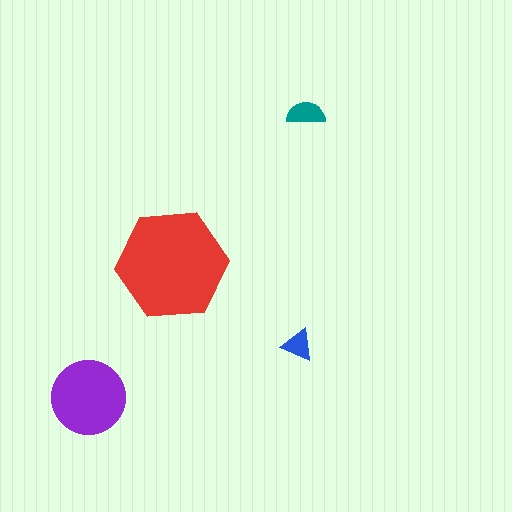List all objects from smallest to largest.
The blue triangle, the teal semicircle, the purple circle, the red hexagon.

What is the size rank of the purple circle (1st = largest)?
2nd.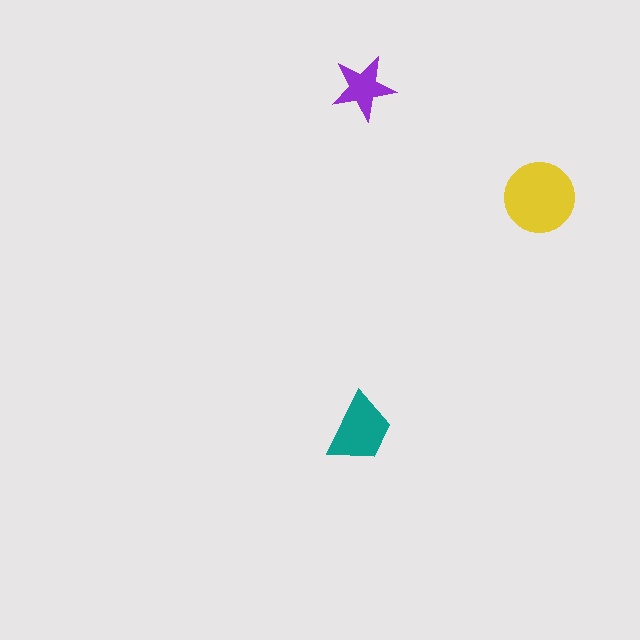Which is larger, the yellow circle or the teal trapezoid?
The yellow circle.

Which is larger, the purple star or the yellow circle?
The yellow circle.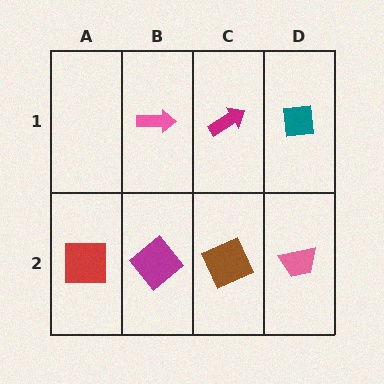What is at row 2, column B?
A magenta diamond.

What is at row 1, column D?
A teal square.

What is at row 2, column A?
A red square.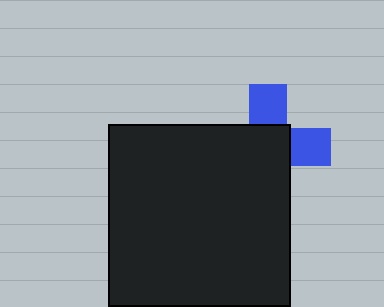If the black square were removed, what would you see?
You would see the complete blue cross.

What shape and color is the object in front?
The object in front is a black square.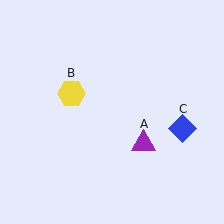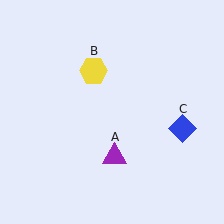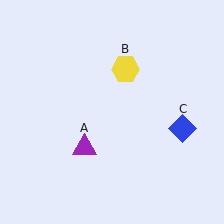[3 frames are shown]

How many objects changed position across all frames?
2 objects changed position: purple triangle (object A), yellow hexagon (object B).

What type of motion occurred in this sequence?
The purple triangle (object A), yellow hexagon (object B) rotated clockwise around the center of the scene.